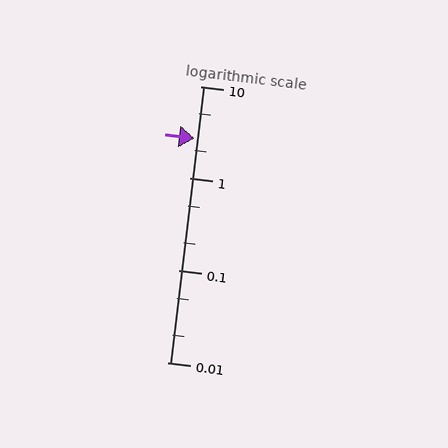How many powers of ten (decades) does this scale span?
The scale spans 3 decades, from 0.01 to 10.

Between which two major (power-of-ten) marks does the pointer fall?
The pointer is between 1 and 10.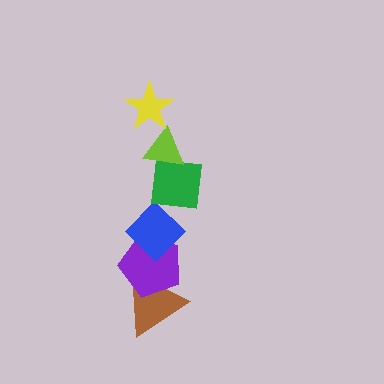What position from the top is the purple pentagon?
The purple pentagon is 5th from the top.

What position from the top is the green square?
The green square is 3rd from the top.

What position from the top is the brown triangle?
The brown triangle is 6th from the top.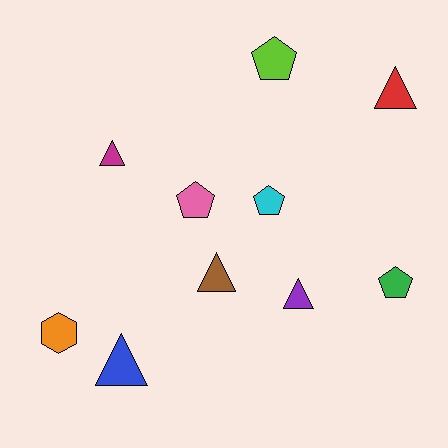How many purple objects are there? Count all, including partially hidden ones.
There is 1 purple object.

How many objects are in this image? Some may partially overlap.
There are 10 objects.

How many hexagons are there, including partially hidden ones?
There is 1 hexagon.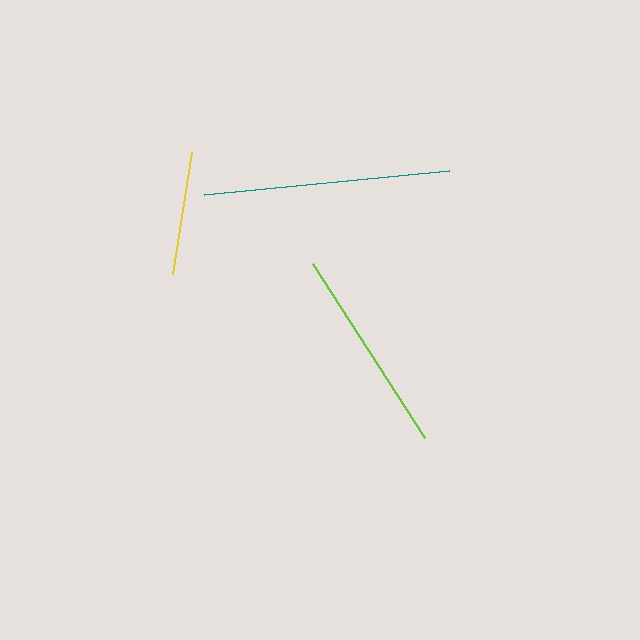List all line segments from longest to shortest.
From longest to shortest: teal, lime, yellow.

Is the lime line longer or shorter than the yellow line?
The lime line is longer than the yellow line.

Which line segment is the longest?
The teal line is the longest at approximately 247 pixels.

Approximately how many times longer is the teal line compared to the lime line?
The teal line is approximately 1.2 times the length of the lime line.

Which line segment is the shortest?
The yellow line is the shortest at approximately 124 pixels.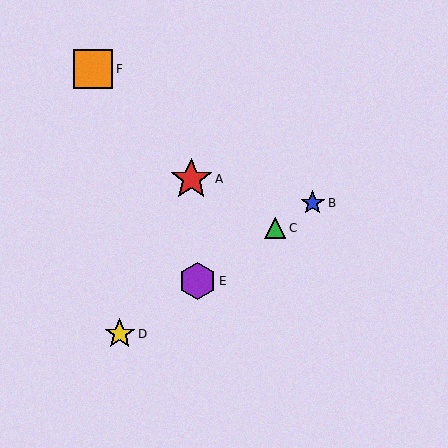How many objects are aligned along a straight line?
4 objects (B, C, D, E) are aligned along a straight line.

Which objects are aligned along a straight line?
Objects B, C, D, E are aligned along a straight line.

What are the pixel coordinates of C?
Object C is at (275, 228).